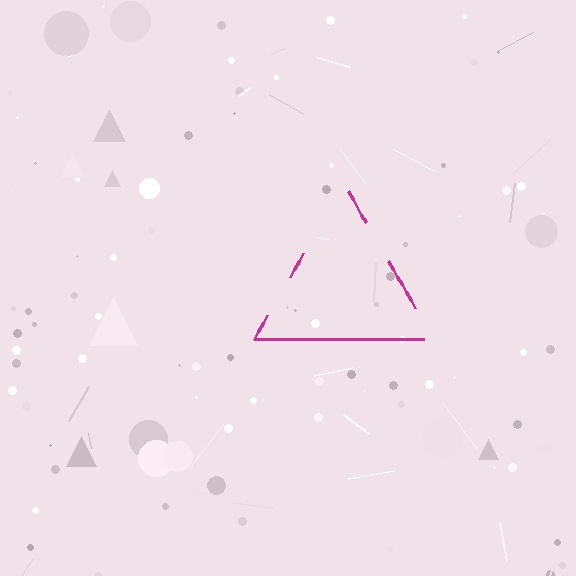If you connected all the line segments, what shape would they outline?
They would outline a triangle.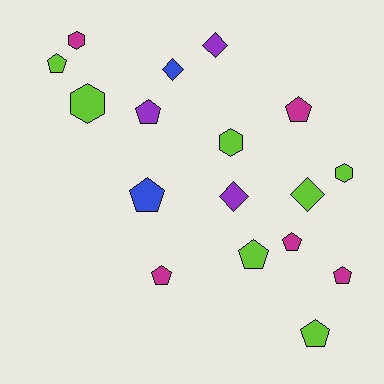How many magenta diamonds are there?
There are no magenta diamonds.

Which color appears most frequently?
Lime, with 7 objects.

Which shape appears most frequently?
Pentagon, with 9 objects.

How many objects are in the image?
There are 17 objects.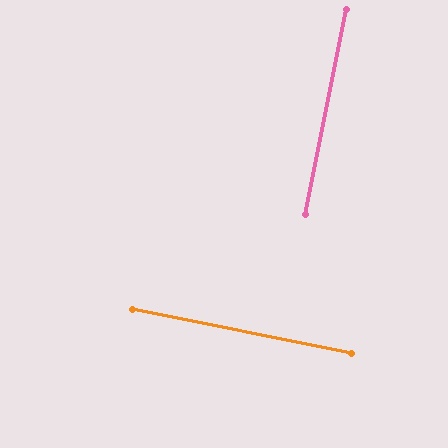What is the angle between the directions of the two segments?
Approximately 90 degrees.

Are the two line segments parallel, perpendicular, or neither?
Perpendicular — they meet at approximately 90°.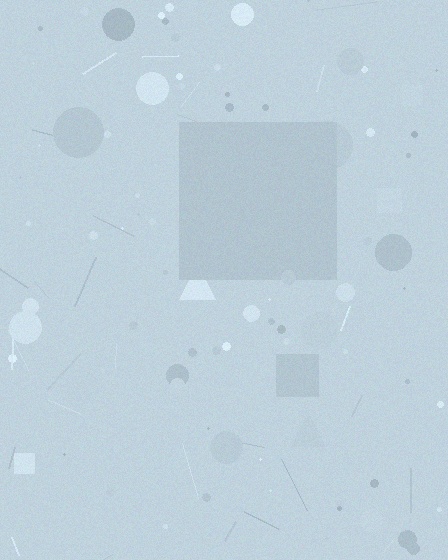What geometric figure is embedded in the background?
A square is embedded in the background.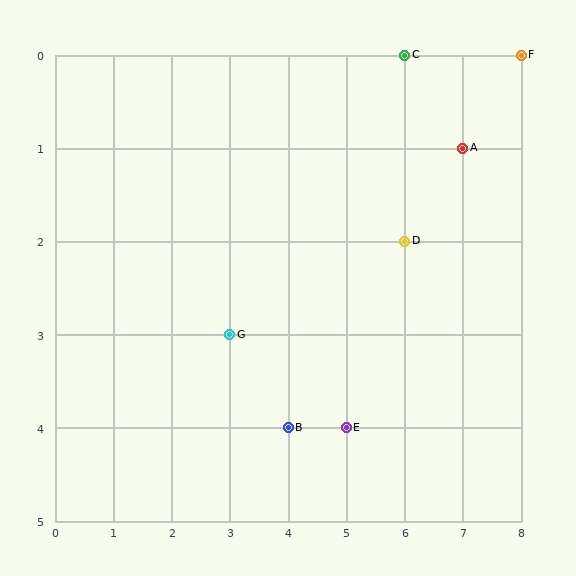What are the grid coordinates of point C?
Point C is at grid coordinates (6, 0).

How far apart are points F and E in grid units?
Points F and E are 3 columns and 4 rows apart (about 5.0 grid units diagonally).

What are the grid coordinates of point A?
Point A is at grid coordinates (7, 1).